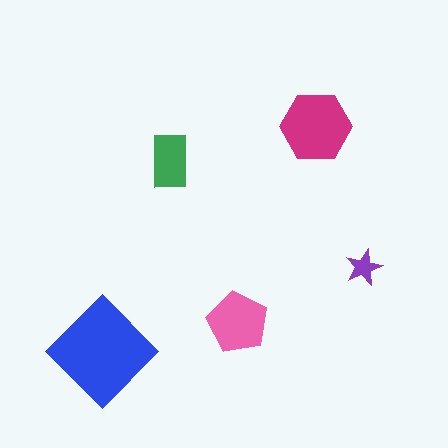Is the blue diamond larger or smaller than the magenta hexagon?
Larger.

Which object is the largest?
The blue diamond.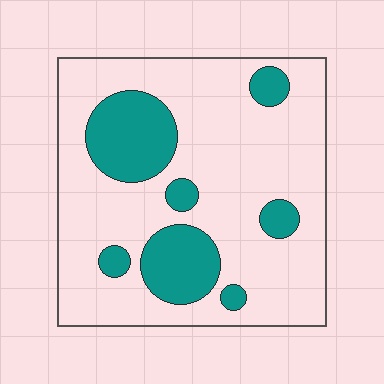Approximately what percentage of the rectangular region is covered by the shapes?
Approximately 25%.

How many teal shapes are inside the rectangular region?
7.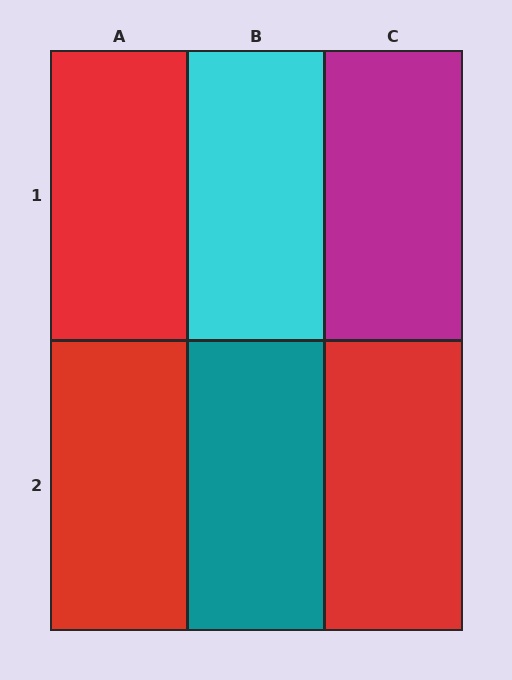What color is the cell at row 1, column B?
Cyan.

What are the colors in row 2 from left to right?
Red, teal, red.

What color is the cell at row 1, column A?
Red.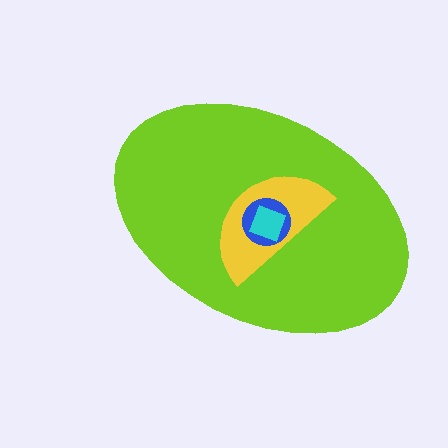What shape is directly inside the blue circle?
The cyan diamond.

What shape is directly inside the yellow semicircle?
The blue circle.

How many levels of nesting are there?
4.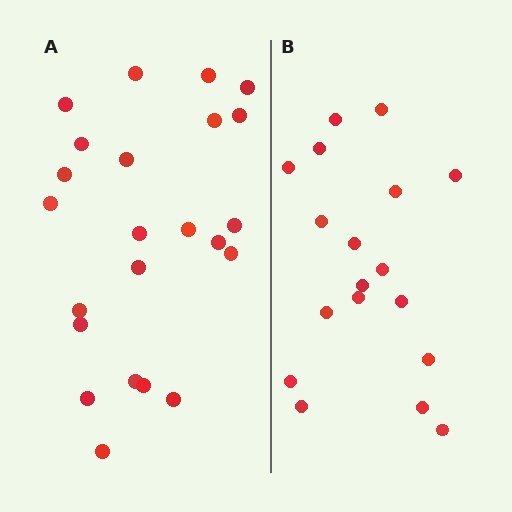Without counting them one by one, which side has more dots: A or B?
Region A (the left region) has more dots.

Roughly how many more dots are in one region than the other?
Region A has about 5 more dots than region B.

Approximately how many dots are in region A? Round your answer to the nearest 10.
About 20 dots. (The exact count is 23, which rounds to 20.)